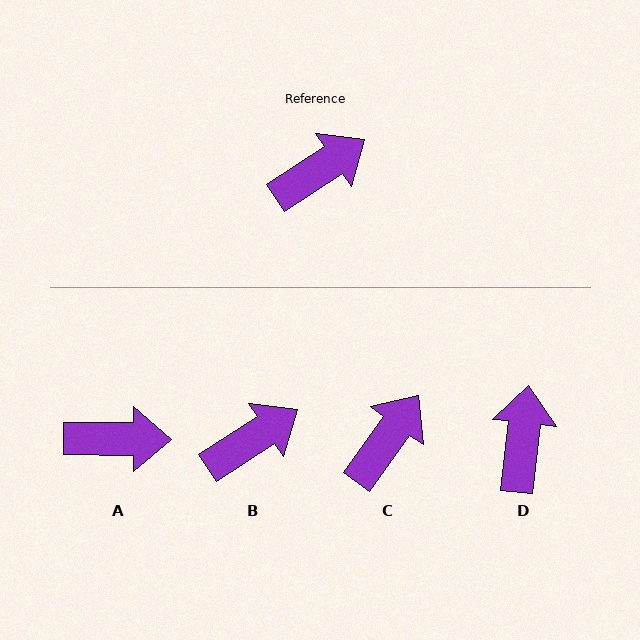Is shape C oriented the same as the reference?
No, it is off by about 21 degrees.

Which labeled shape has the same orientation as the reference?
B.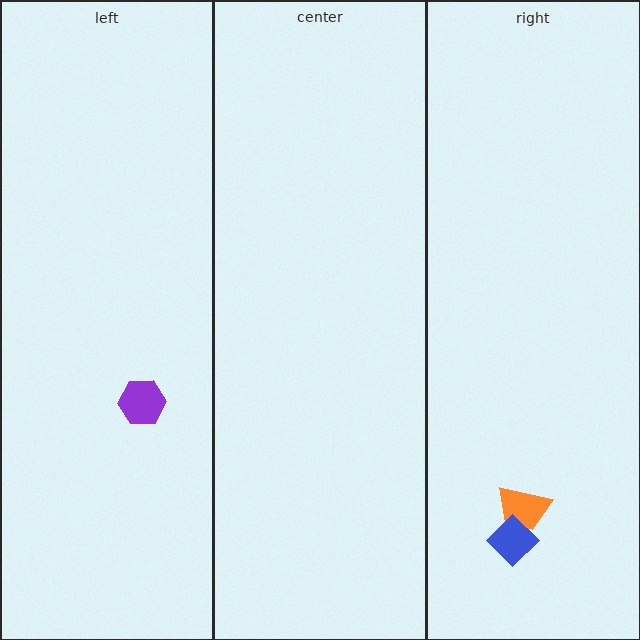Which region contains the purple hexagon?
The left region.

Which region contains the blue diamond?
The right region.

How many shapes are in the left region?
1.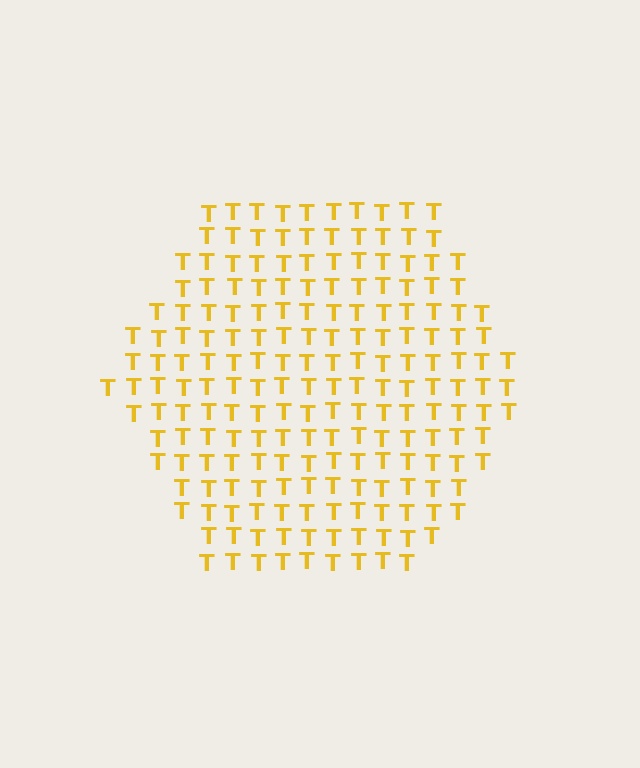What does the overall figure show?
The overall figure shows a hexagon.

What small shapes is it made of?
It is made of small letter T's.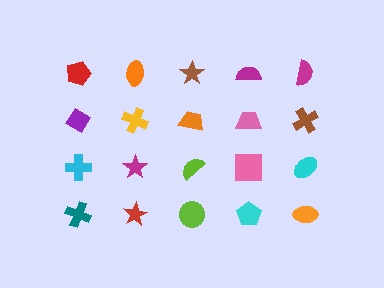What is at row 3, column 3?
A lime semicircle.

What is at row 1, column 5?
A magenta semicircle.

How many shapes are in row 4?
5 shapes.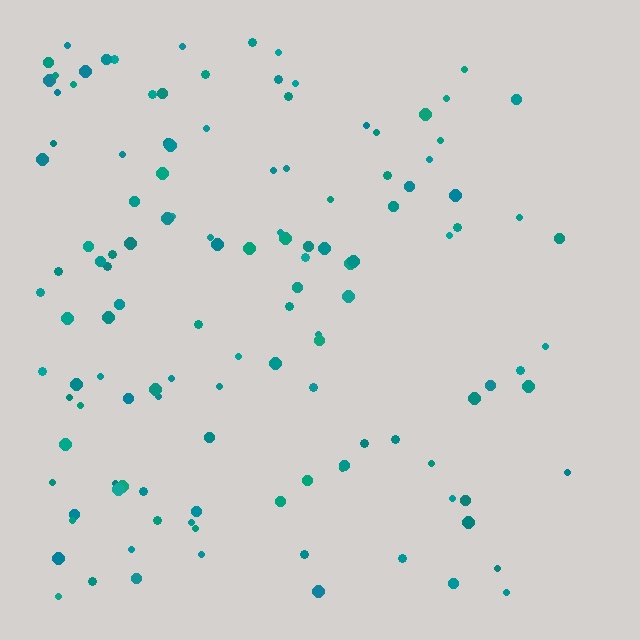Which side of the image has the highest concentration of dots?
The left.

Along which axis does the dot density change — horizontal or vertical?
Horizontal.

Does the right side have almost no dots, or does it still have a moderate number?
Still a moderate number, just noticeably fewer than the left.